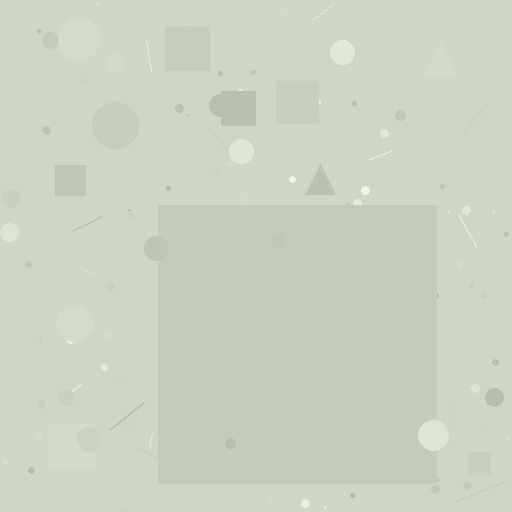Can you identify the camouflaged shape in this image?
The camouflaged shape is a square.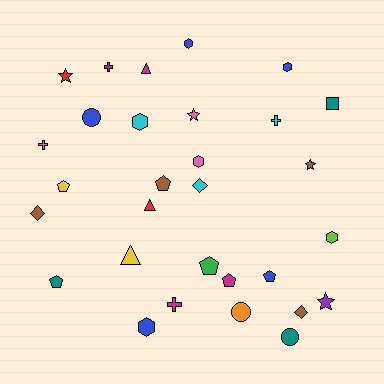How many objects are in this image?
There are 30 objects.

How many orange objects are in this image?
There is 1 orange object.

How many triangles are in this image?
There are 3 triangles.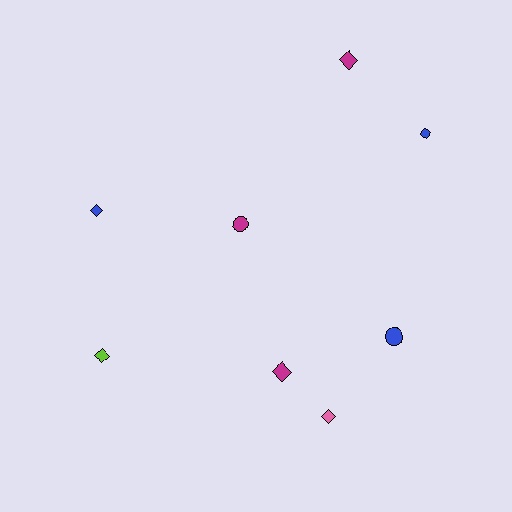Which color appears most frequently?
Magenta, with 3 objects.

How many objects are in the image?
There are 8 objects.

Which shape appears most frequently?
Diamond, with 5 objects.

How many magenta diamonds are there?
There are 2 magenta diamonds.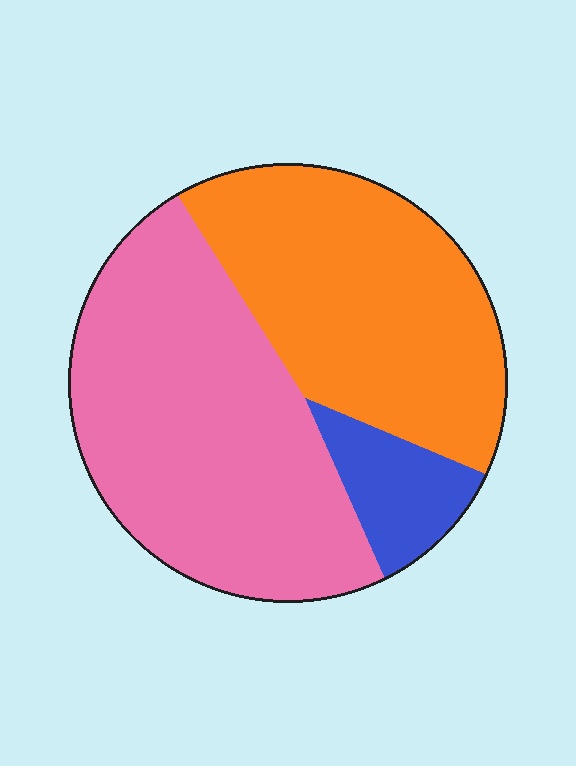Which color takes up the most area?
Pink, at roughly 50%.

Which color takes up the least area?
Blue, at roughly 10%.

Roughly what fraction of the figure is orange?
Orange takes up about two fifths (2/5) of the figure.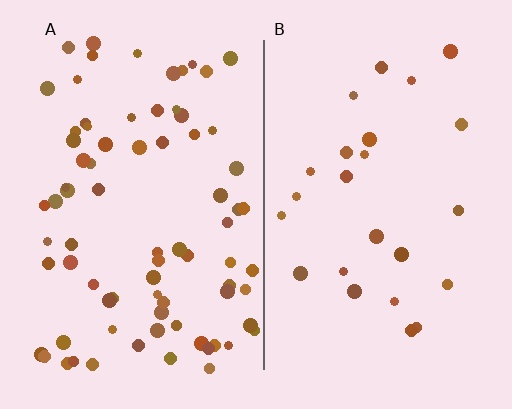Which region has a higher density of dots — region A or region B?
A (the left).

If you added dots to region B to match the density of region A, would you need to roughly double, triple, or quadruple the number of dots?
Approximately triple.